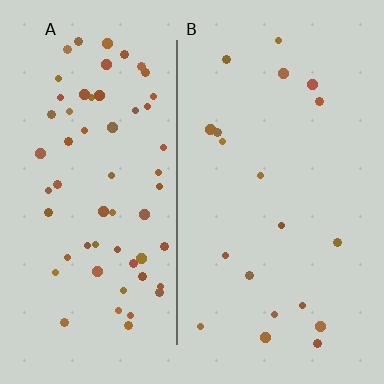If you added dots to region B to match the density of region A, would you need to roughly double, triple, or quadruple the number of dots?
Approximately triple.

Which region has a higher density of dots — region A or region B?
A (the left).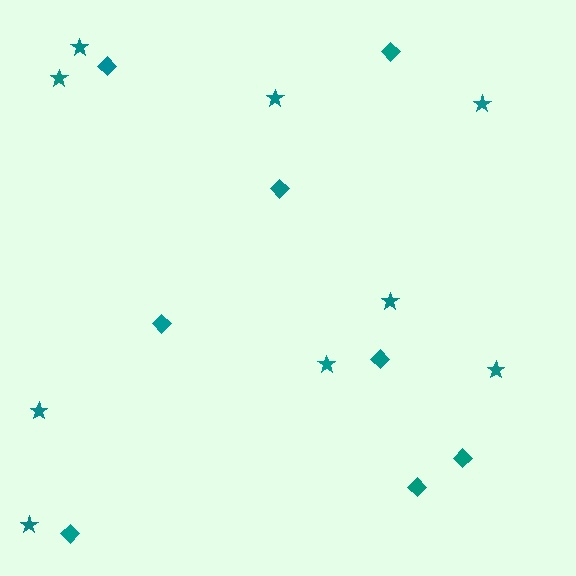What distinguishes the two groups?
There are 2 groups: one group of stars (9) and one group of diamonds (8).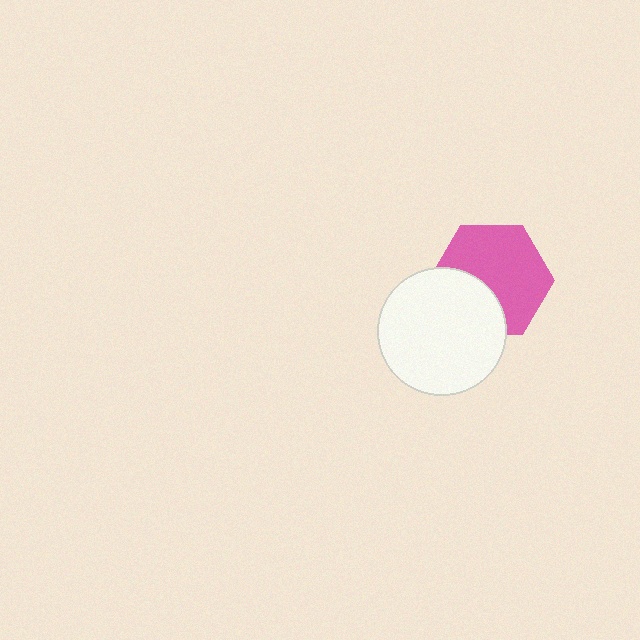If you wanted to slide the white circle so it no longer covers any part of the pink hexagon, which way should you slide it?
Slide it toward the lower-left — that is the most direct way to separate the two shapes.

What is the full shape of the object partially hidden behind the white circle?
The partially hidden object is a pink hexagon.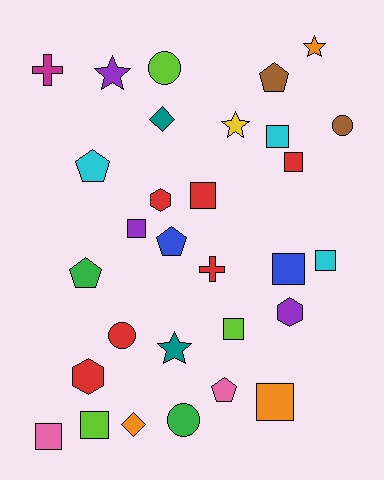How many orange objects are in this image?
There are 3 orange objects.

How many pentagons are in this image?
There are 5 pentagons.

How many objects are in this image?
There are 30 objects.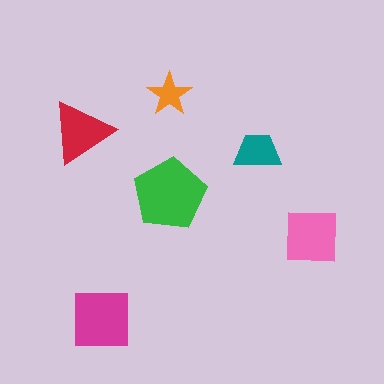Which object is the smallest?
The orange star.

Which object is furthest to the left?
The red triangle is leftmost.